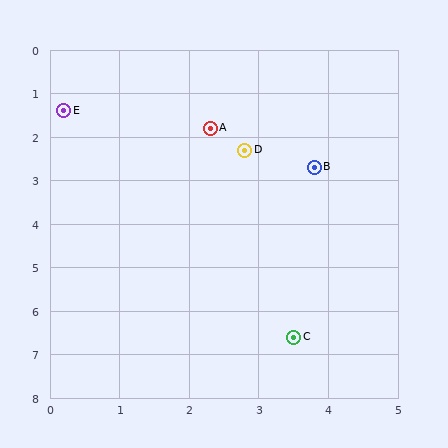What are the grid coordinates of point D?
Point D is at approximately (2.8, 2.3).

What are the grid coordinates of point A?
Point A is at approximately (2.3, 1.8).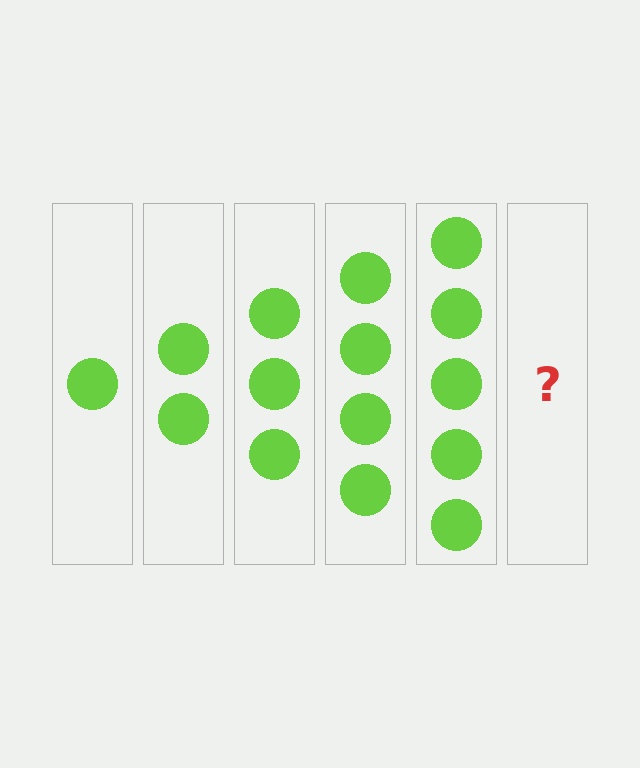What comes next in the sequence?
The next element should be 6 circles.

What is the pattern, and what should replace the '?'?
The pattern is that each step adds one more circle. The '?' should be 6 circles.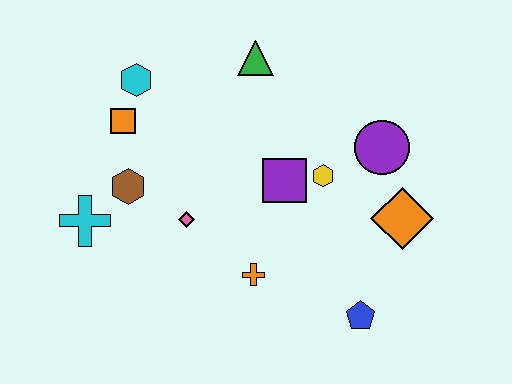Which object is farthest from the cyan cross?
The orange diamond is farthest from the cyan cross.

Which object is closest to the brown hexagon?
The cyan cross is closest to the brown hexagon.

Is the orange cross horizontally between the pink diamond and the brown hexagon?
No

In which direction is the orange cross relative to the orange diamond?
The orange cross is to the left of the orange diamond.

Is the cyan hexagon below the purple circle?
No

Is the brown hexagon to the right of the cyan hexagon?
No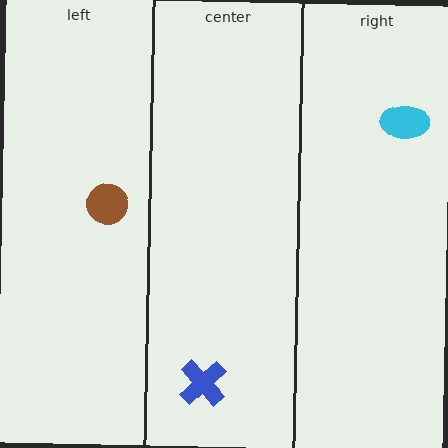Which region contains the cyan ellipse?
The right region.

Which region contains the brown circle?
The left region.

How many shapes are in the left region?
1.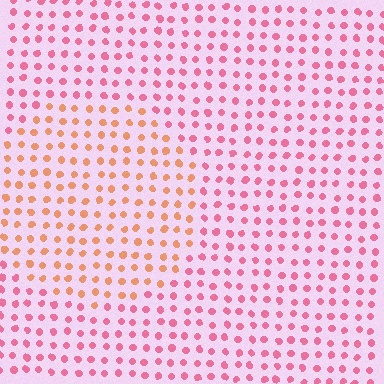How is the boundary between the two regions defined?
The boundary is defined purely by a slight shift in hue (about 41 degrees). Spacing, size, and orientation are identical on both sides.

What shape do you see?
I see a circle.